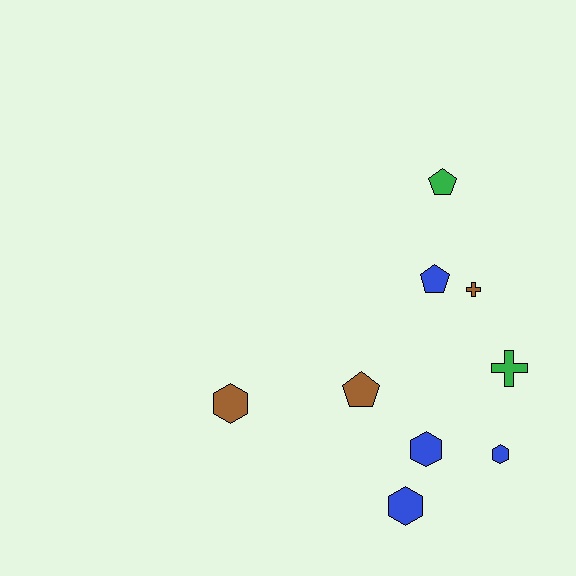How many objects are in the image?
There are 9 objects.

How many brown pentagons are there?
There is 1 brown pentagon.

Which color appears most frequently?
Blue, with 4 objects.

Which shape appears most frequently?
Hexagon, with 4 objects.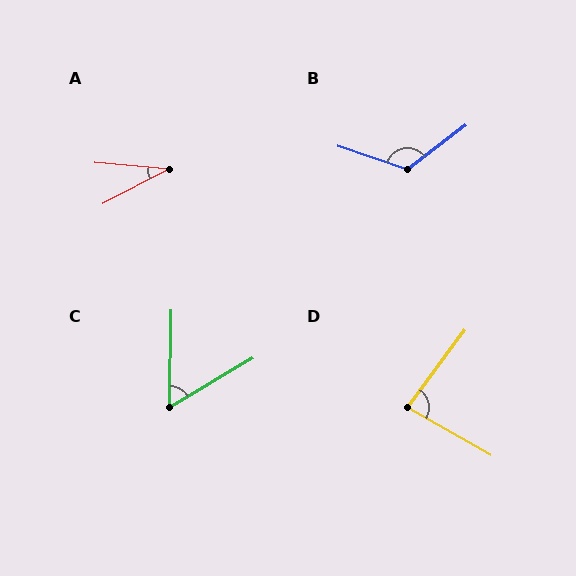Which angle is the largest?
B, at approximately 124 degrees.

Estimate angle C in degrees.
Approximately 59 degrees.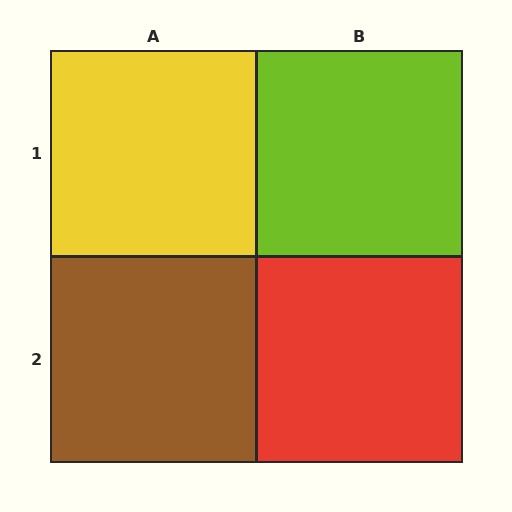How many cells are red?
1 cell is red.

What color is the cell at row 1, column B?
Lime.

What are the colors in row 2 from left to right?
Brown, red.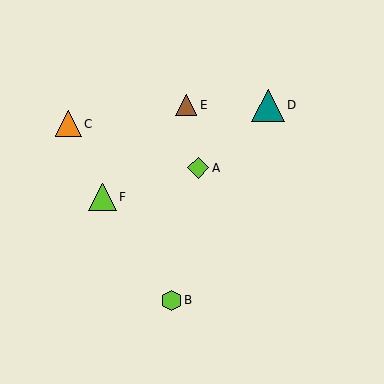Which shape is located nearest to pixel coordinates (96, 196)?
The lime triangle (labeled F) at (102, 197) is nearest to that location.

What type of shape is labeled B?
Shape B is a lime hexagon.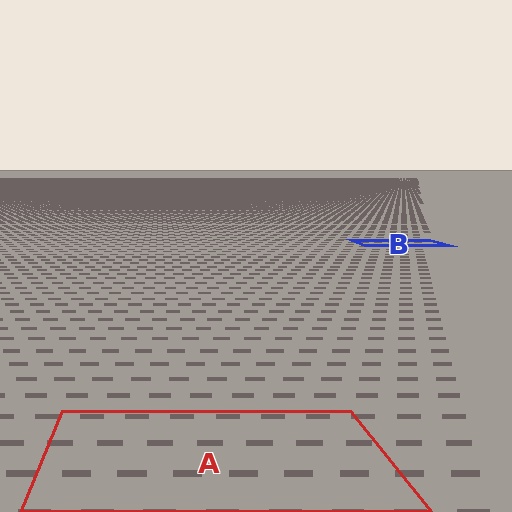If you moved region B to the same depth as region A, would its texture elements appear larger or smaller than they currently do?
They would appear larger. At a closer depth, the same texture elements are projected at a bigger on-screen size.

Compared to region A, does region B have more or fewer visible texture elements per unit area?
Region B has more texture elements per unit area — they are packed more densely because it is farther away.